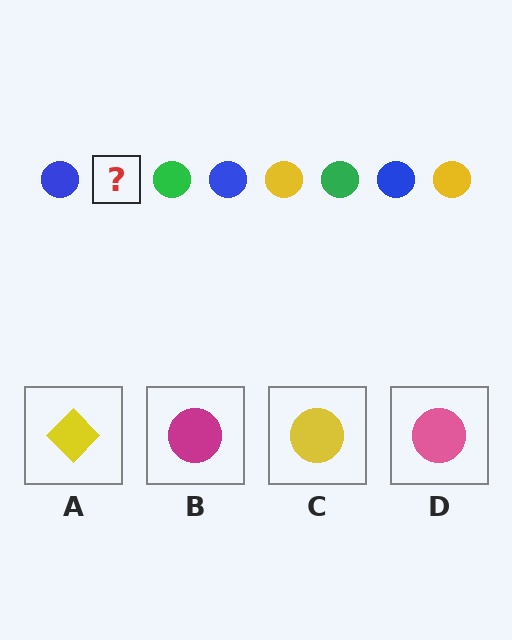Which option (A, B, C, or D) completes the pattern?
C.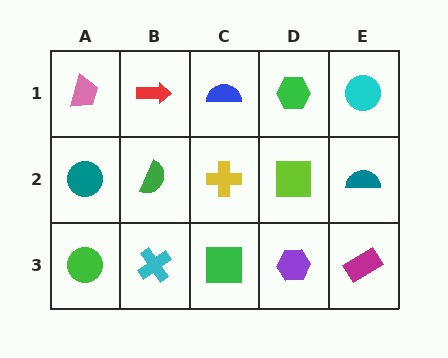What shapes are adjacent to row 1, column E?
A teal semicircle (row 2, column E), a green hexagon (row 1, column D).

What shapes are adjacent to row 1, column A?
A teal circle (row 2, column A), a red arrow (row 1, column B).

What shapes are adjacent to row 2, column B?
A red arrow (row 1, column B), a cyan cross (row 3, column B), a teal circle (row 2, column A), a yellow cross (row 2, column C).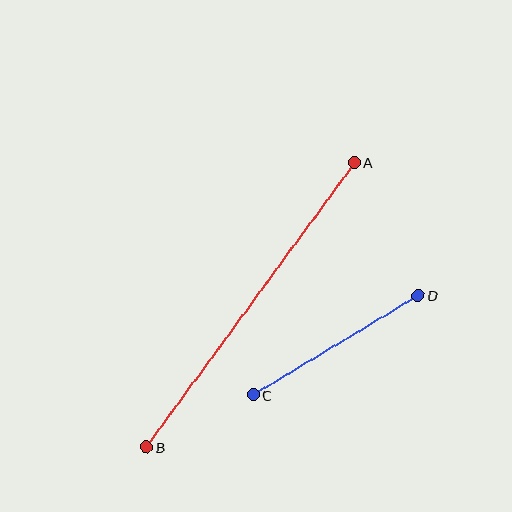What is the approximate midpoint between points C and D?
The midpoint is at approximately (336, 345) pixels.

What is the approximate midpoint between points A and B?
The midpoint is at approximately (250, 305) pixels.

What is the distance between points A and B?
The distance is approximately 353 pixels.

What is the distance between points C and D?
The distance is approximately 193 pixels.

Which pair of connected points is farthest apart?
Points A and B are farthest apart.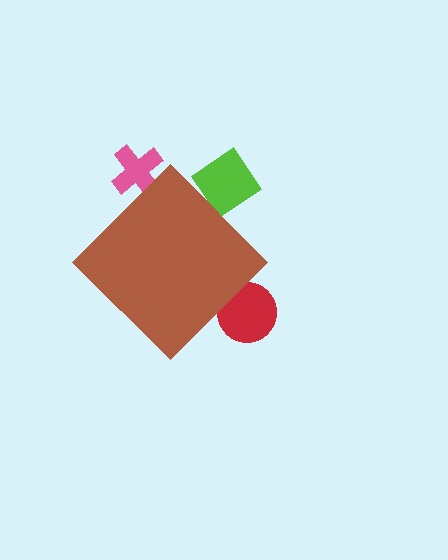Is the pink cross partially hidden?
Yes, the pink cross is partially hidden behind the brown diamond.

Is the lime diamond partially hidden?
Yes, the lime diamond is partially hidden behind the brown diamond.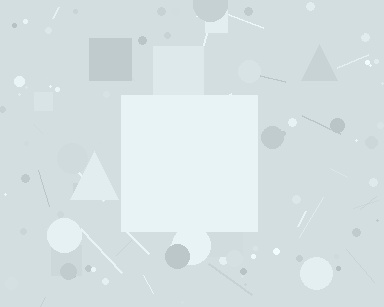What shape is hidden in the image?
A square is hidden in the image.